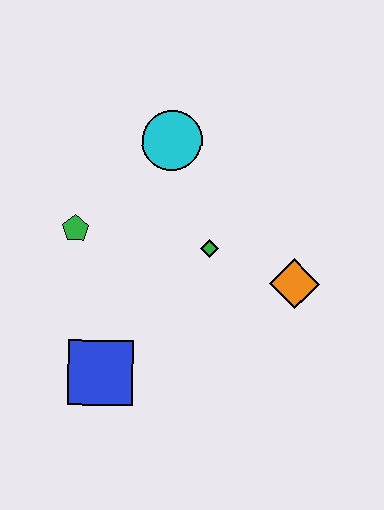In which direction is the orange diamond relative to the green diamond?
The orange diamond is to the right of the green diamond.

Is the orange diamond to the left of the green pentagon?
No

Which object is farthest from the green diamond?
The blue square is farthest from the green diamond.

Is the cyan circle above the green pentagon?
Yes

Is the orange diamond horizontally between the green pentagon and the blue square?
No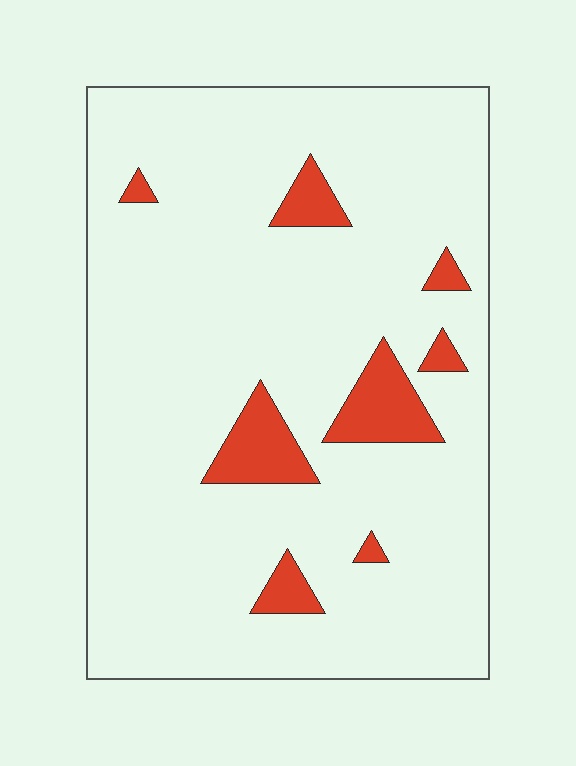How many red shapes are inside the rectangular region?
8.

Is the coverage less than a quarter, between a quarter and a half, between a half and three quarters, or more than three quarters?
Less than a quarter.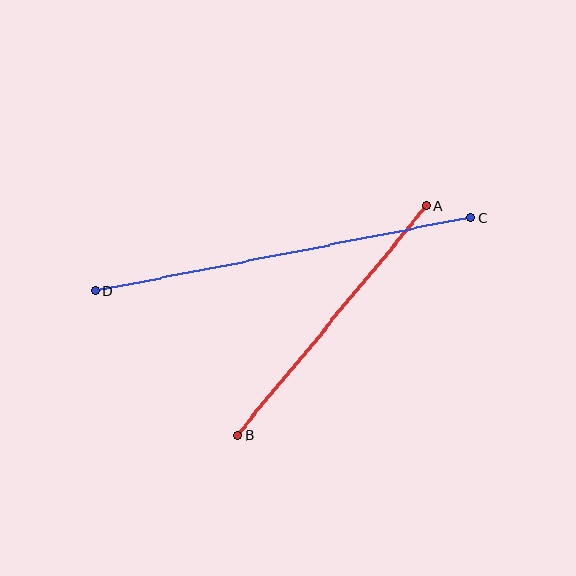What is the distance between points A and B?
The distance is approximately 297 pixels.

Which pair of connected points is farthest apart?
Points C and D are farthest apart.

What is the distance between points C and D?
The distance is approximately 383 pixels.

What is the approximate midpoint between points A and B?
The midpoint is at approximately (332, 321) pixels.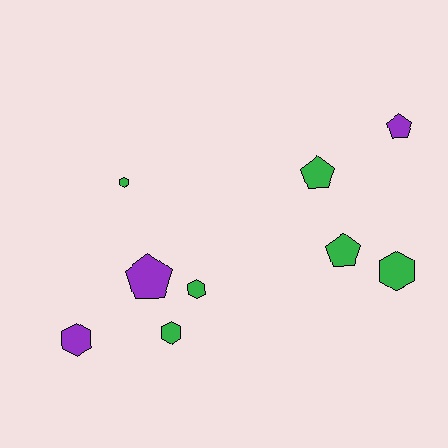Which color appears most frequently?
Green, with 6 objects.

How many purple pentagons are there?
There are 2 purple pentagons.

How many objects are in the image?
There are 9 objects.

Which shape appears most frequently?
Hexagon, with 5 objects.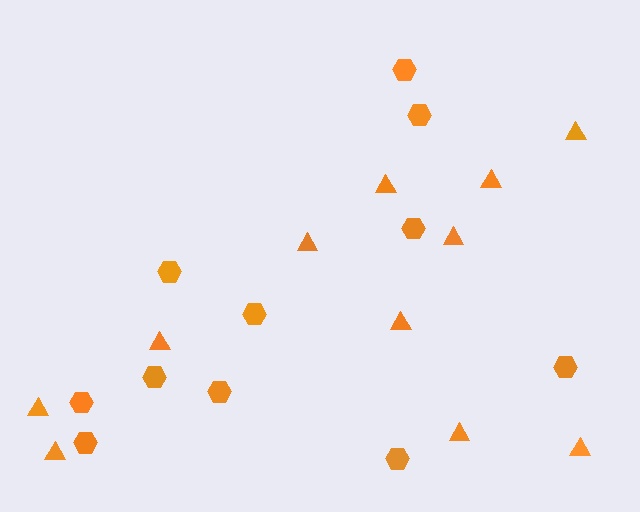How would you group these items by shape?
There are 2 groups: one group of triangles (11) and one group of hexagons (11).